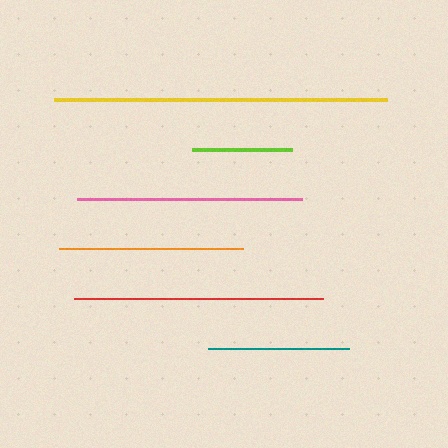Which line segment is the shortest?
The lime line is the shortest at approximately 99 pixels.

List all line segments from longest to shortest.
From longest to shortest: yellow, red, pink, orange, teal, lime.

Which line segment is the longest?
The yellow line is the longest at approximately 333 pixels.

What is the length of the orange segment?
The orange segment is approximately 185 pixels long.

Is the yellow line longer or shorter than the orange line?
The yellow line is longer than the orange line.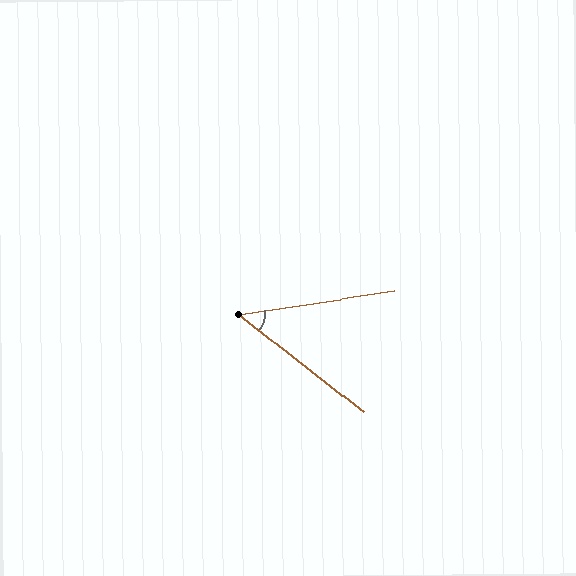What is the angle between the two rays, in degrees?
Approximately 47 degrees.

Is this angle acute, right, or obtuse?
It is acute.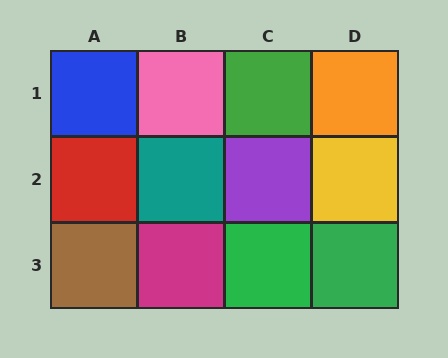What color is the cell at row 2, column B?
Teal.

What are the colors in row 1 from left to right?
Blue, pink, green, orange.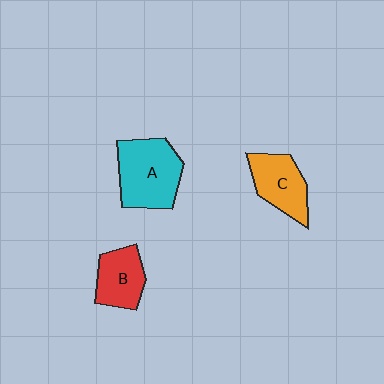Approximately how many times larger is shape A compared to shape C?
Approximately 1.4 times.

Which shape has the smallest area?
Shape B (red).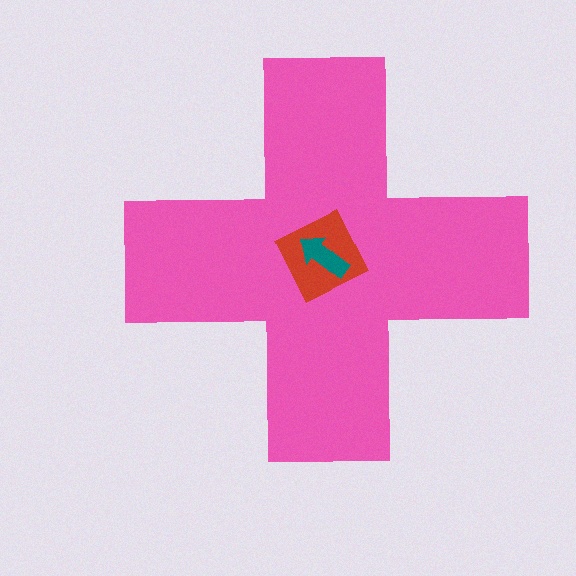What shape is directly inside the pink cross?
The red diamond.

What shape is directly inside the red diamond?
The teal arrow.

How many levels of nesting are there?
3.